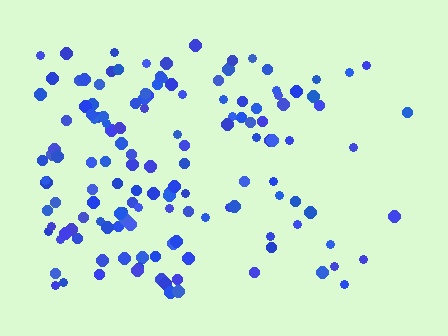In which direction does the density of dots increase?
From right to left, with the left side densest.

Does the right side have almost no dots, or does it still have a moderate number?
Still a moderate number, just noticeably fewer than the left.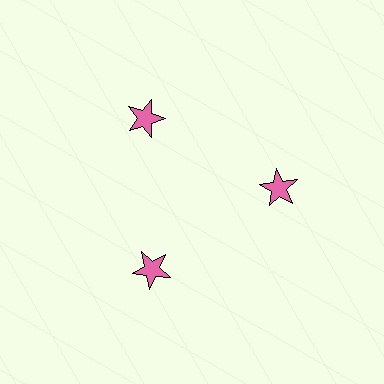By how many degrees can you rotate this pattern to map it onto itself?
The pattern maps onto itself every 120 degrees of rotation.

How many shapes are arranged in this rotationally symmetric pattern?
There are 3 shapes, arranged in 3 groups of 1.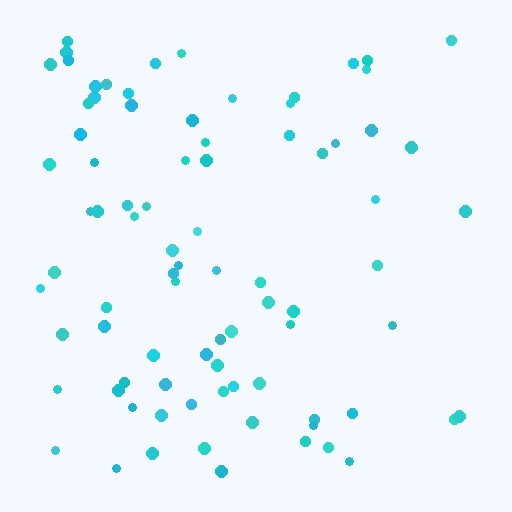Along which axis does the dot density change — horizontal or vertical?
Horizontal.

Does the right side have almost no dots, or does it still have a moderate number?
Still a moderate number, just noticeably fewer than the left.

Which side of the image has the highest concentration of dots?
The left.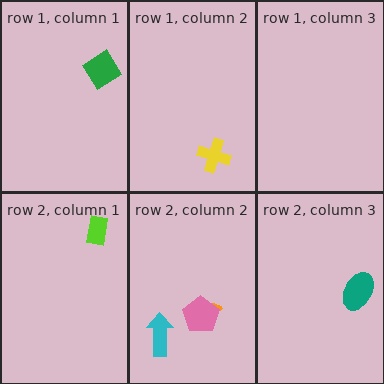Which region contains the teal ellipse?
The row 2, column 3 region.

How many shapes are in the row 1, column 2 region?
1.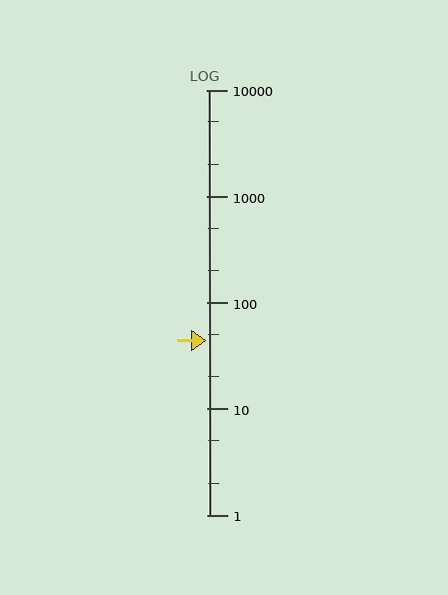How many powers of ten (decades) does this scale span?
The scale spans 4 decades, from 1 to 10000.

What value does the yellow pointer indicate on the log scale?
The pointer indicates approximately 44.